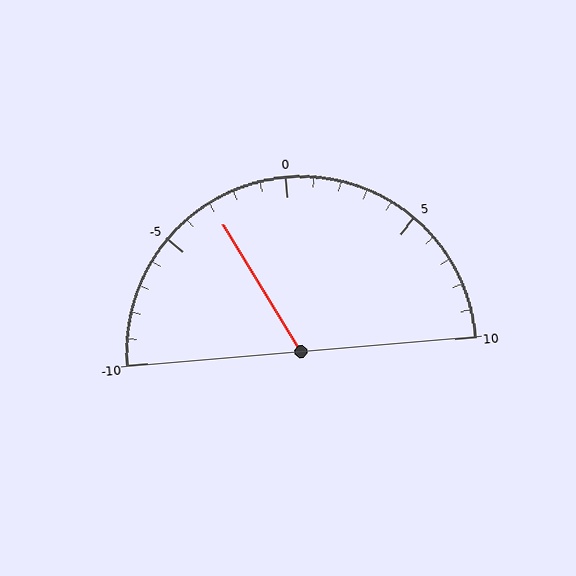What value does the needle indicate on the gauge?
The needle indicates approximately -3.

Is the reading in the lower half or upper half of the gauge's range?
The reading is in the lower half of the range (-10 to 10).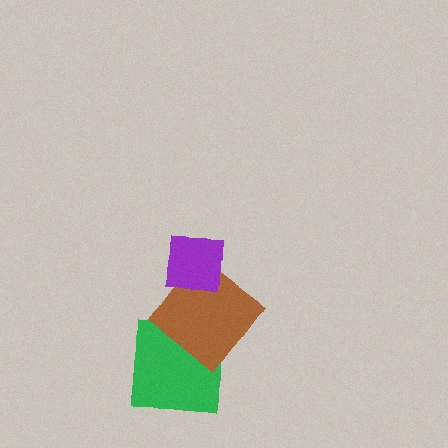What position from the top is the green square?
The green square is 3rd from the top.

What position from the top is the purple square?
The purple square is 1st from the top.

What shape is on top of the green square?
The brown diamond is on top of the green square.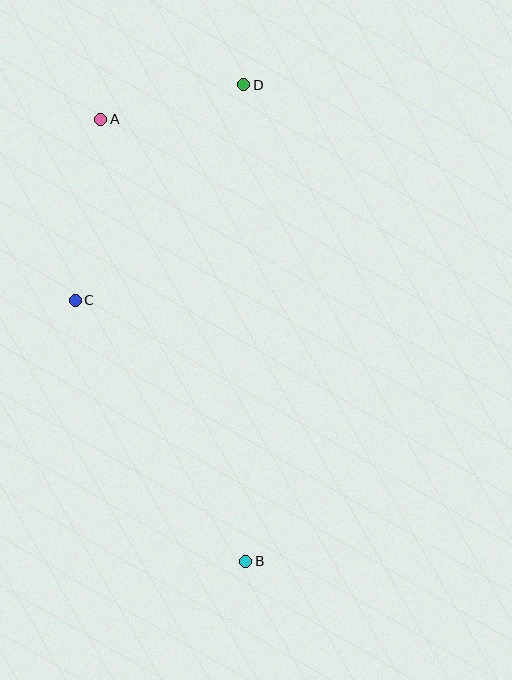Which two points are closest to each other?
Points A and D are closest to each other.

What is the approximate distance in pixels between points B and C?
The distance between B and C is approximately 312 pixels.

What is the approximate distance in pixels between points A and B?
The distance between A and B is approximately 465 pixels.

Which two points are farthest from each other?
Points B and D are farthest from each other.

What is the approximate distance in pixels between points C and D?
The distance between C and D is approximately 274 pixels.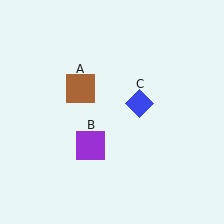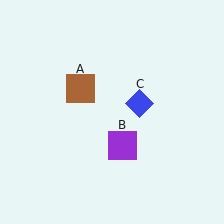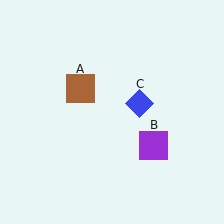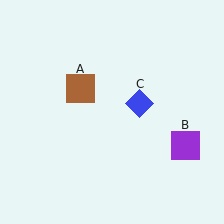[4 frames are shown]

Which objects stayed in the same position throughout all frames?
Brown square (object A) and blue diamond (object C) remained stationary.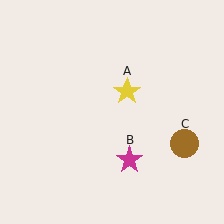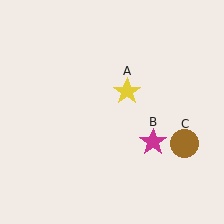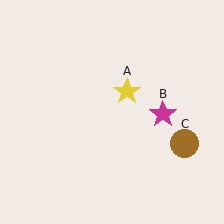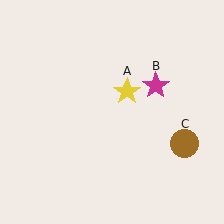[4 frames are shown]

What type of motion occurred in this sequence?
The magenta star (object B) rotated counterclockwise around the center of the scene.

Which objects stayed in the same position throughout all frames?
Yellow star (object A) and brown circle (object C) remained stationary.